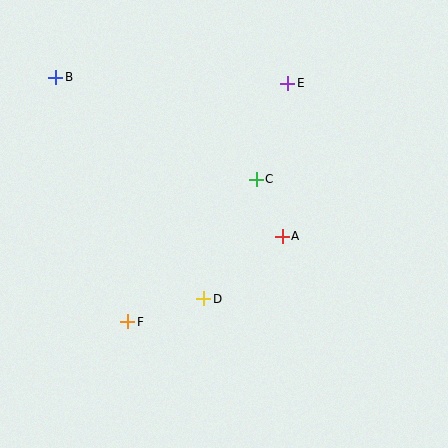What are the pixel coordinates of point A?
Point A is at (282, 236).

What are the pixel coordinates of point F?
Point F is at (128, 322).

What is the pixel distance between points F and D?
The distance between F and D is 80 pixels.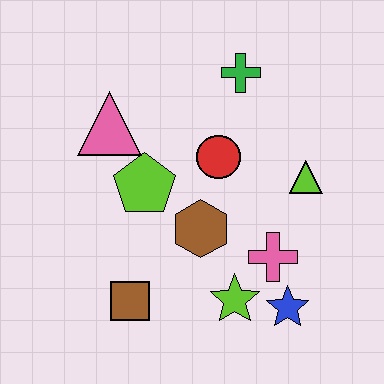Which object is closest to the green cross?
The red circle is closest to the green cross.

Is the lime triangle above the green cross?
No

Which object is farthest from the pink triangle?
The blue star is farthest from the pink triangle.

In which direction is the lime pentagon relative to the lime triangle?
The lime pentagon is to the left of the lime triangle.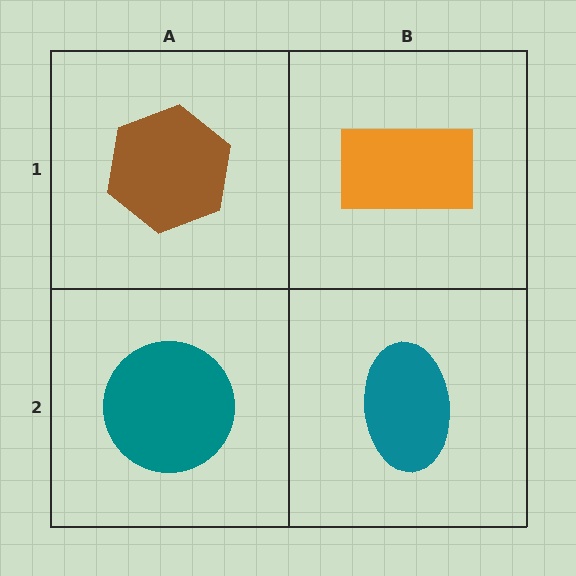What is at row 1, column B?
An orange rectangle.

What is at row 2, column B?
A teal ellipse.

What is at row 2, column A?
A teal circle.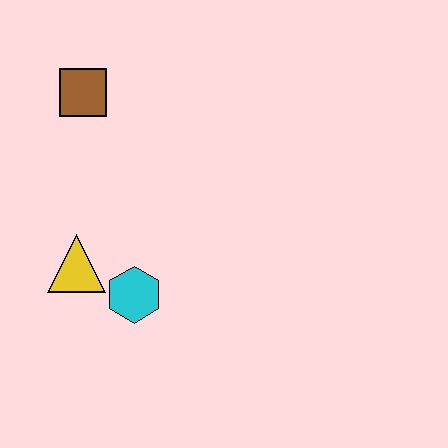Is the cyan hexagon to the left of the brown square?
No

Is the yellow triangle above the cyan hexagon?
Yes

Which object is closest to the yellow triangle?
The cyan hexagon is closest to the yellow triangle.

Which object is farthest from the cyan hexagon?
The brown square is farthest from the cyan hexagon.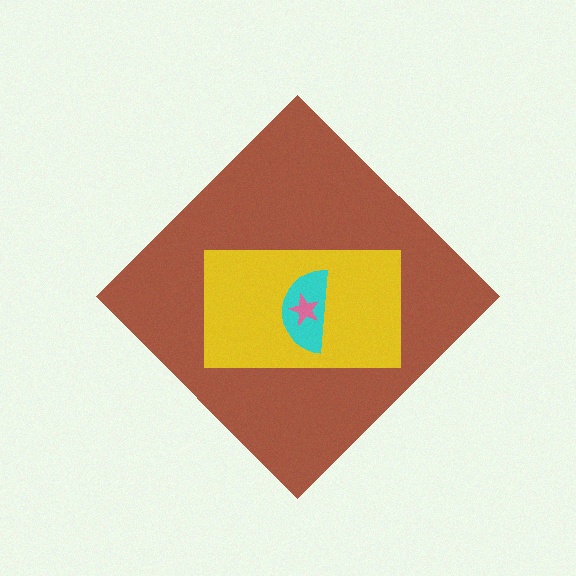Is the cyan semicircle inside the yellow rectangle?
Yes.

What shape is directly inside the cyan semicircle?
The pink star.